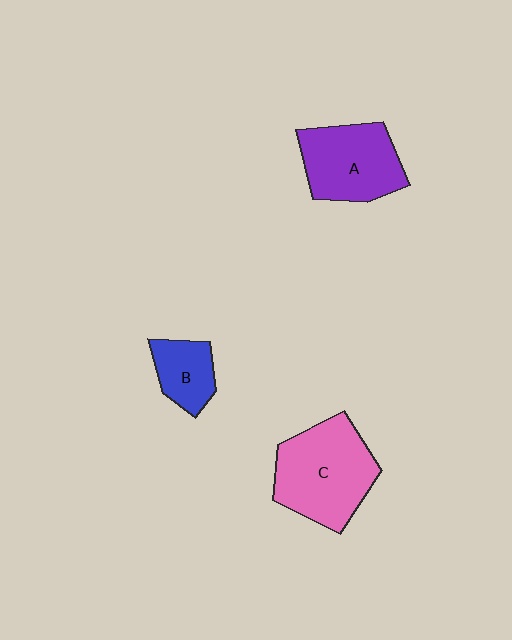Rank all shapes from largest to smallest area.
From largest to smallest: C (pink), A (purple), B (blue).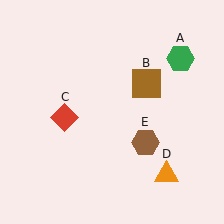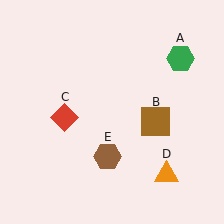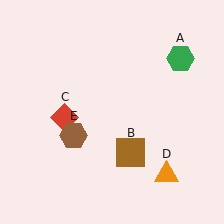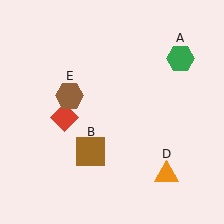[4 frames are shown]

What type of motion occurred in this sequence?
The brown square (object B), brown hexagon (object E) rotated clockwise around the center of the scene.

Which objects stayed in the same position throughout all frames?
Green hexagon (object A) and red diamond (object C) and orange triangle (object D) remained stationary.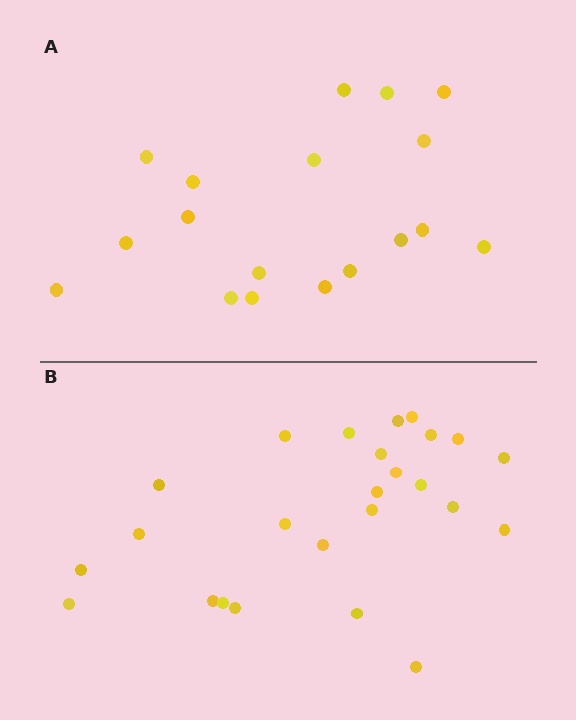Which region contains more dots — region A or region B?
Region B (the bottom region) has more dots.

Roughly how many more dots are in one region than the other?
Region B has roughly 8 or so more dots than region A.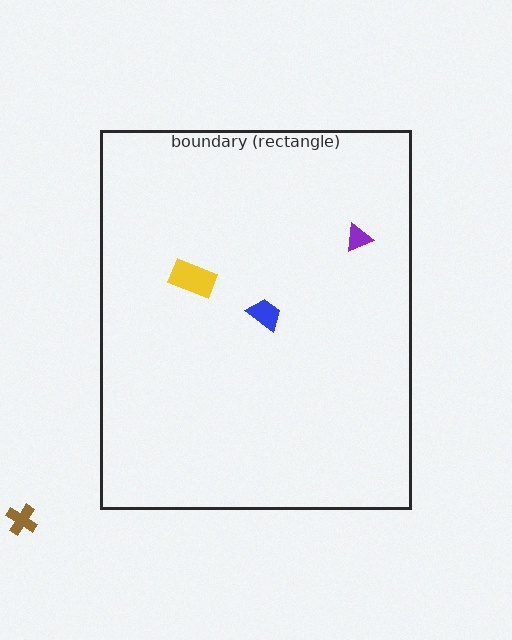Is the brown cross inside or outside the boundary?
Outside.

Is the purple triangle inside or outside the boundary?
Inside.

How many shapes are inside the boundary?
3 inside, 1 outside.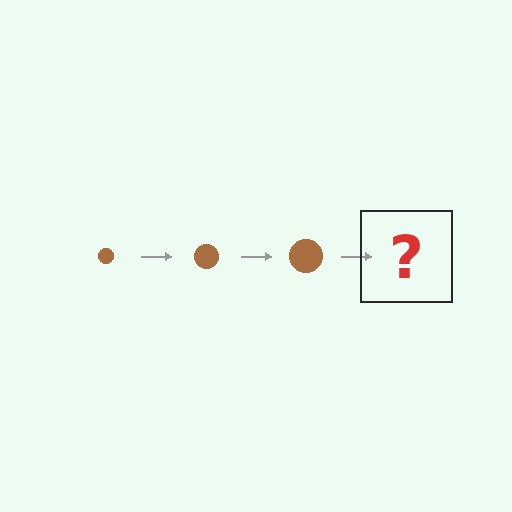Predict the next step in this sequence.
The next step is a brown circle, larger than the previous one.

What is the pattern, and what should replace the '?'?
The pattern is that the circle gets progressively larger each step. The '?' should be a brown circle, larger than the previous one.